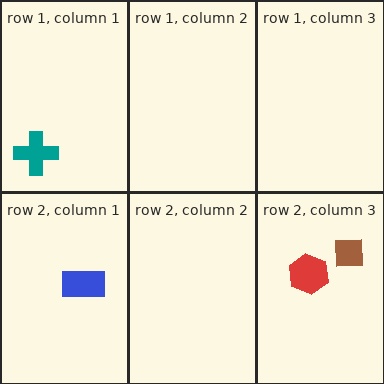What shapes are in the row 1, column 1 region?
The teal cross.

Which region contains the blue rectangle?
The row 2, column 1 region.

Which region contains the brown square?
The row 2, column 3 region.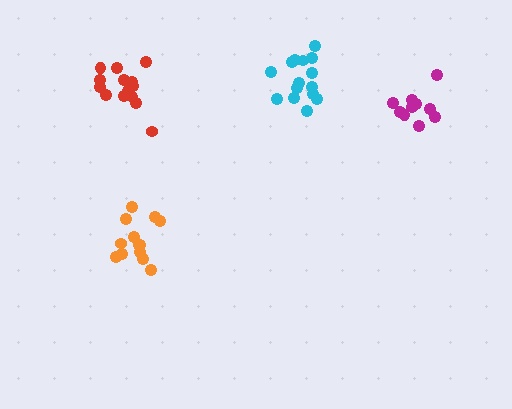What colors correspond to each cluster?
The clusters are colored: magenta, red, orange, cyan.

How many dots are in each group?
Group 1: 11 dots, Group 2: 14 dots, Group 3: 13 dots, Group 4: 15 dots (53 total).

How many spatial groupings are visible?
There are 4 spatial groupings.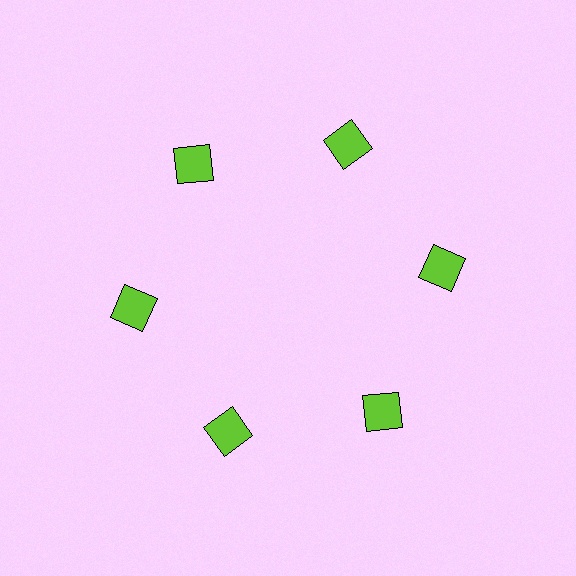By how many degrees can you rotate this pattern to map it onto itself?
The pattern maps onto itself every 60 degrees of rotation.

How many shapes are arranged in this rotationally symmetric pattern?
There are 6 shapes, arranged in 6 groups of 1.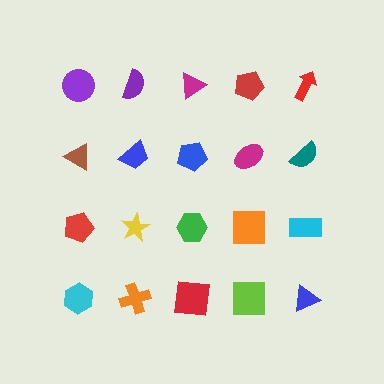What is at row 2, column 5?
A teal semicircle.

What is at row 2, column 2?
A blue trapezoid.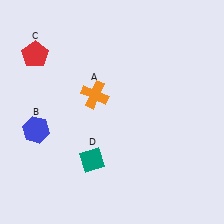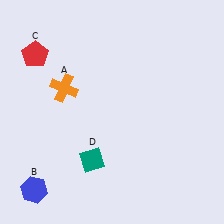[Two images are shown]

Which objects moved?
The objects that moved are: the orange cross (A), the blue hexagon (B).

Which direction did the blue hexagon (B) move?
The blue hexagon (B) moved down.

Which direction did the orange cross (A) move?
The orange cross (A) moved left.